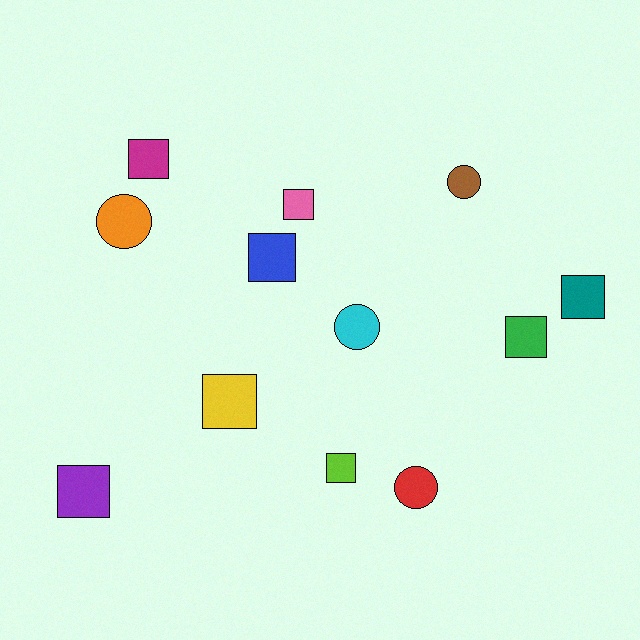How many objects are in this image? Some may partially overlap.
There are 12 objects.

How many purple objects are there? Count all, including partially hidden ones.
There is 1 purple object.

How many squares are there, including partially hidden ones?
There are 8 squares.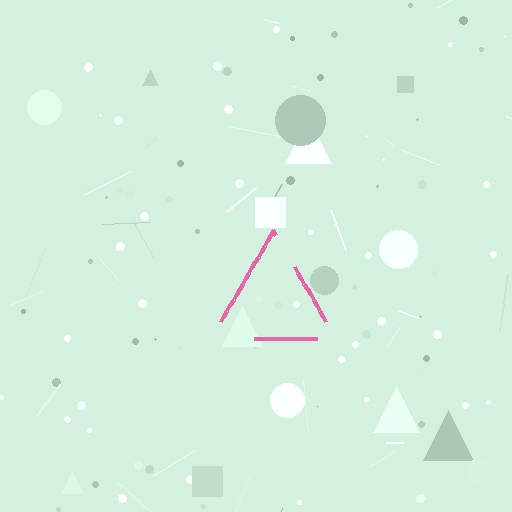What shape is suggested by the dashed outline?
The dashed outline suggests a triangle.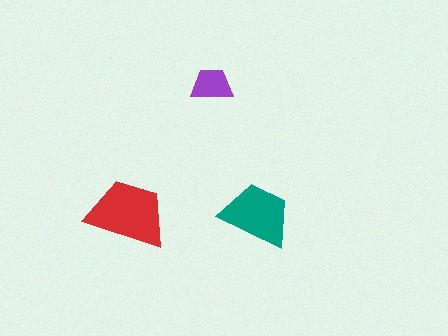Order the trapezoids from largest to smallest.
the red one, the teal one, the purple one.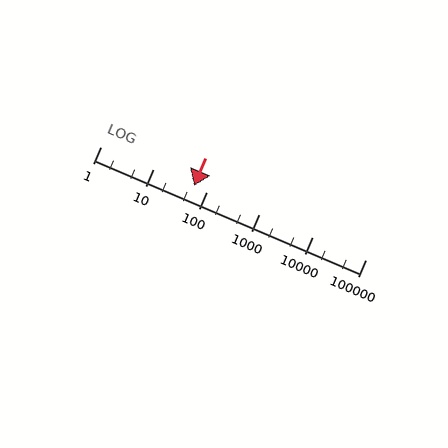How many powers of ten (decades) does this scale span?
The scale spans 5 decades, from 1 to 100000.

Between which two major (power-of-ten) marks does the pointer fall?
The pointer is between 10 and 100.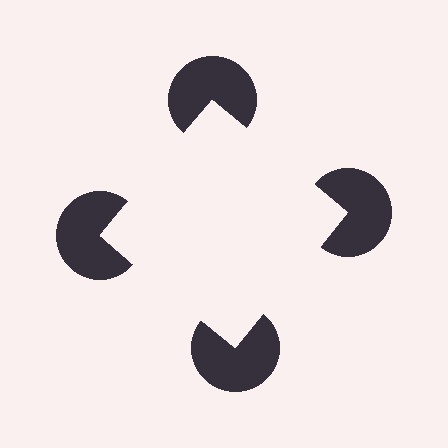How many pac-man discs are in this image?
There are 4 — one at each vertex of the illusory square.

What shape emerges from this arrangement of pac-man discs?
An illusory square — its edges are inferred from the aligned wedge cuts in the pac-man discs, not physically drawn.